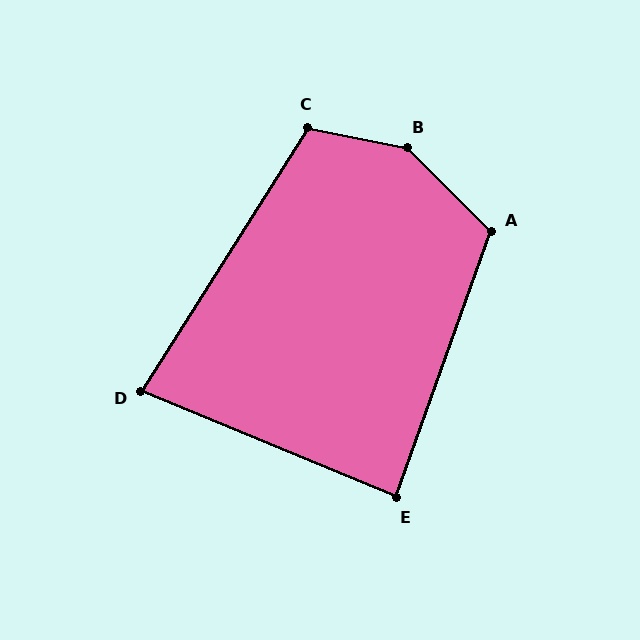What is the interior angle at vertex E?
Approximately 87 degrees (approximately right).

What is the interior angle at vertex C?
Approximately 111 degrees (obtuse).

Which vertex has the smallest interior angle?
D, at approximately 80 degrees.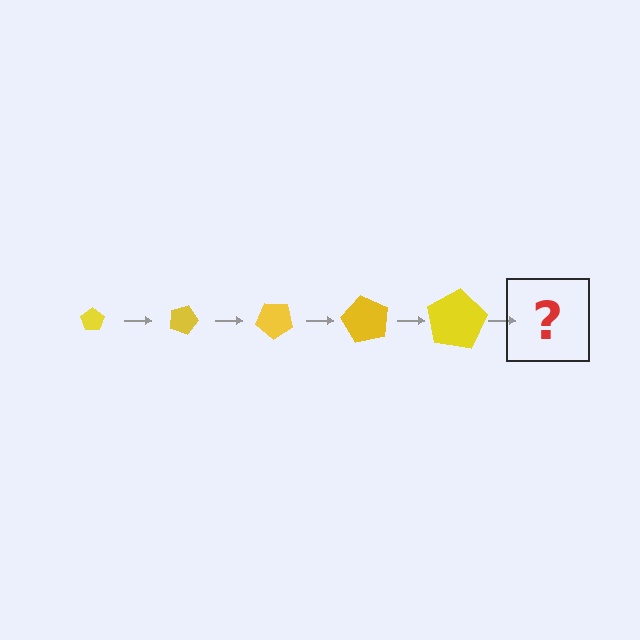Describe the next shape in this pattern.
It should be a pentagon, larger than the previous one and rotated 100 degrees from the start.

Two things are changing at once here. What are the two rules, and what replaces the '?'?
The two rules are that the pentagon grows larger each step and it rotates 20 degrees each step. The '?' should be a pentagon, larger than the previous one and rotated 100 degrees from the start.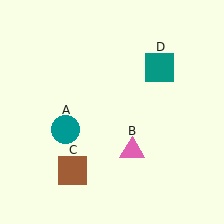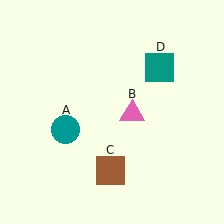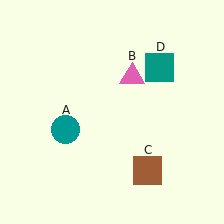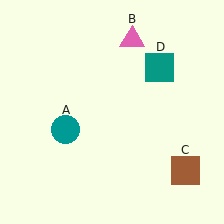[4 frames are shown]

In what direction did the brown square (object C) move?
The brown square (object C) moved right.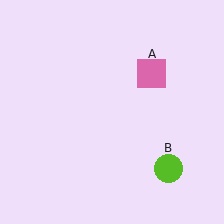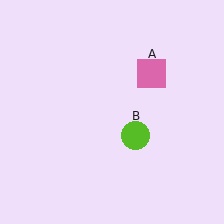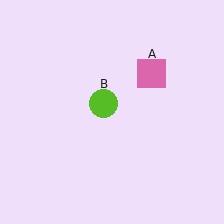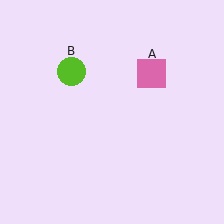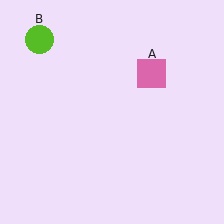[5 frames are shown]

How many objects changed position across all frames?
1 object changed position: lime circle (object B).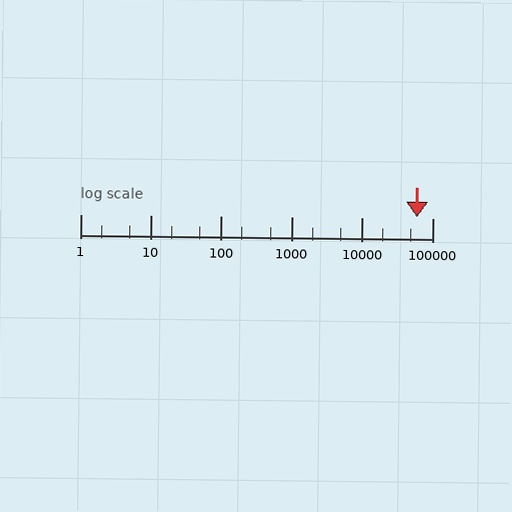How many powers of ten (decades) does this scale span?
The scale spans 5 decades, from 1 to 100000.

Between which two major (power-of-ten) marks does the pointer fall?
The pointer is between 10000 and 100000.